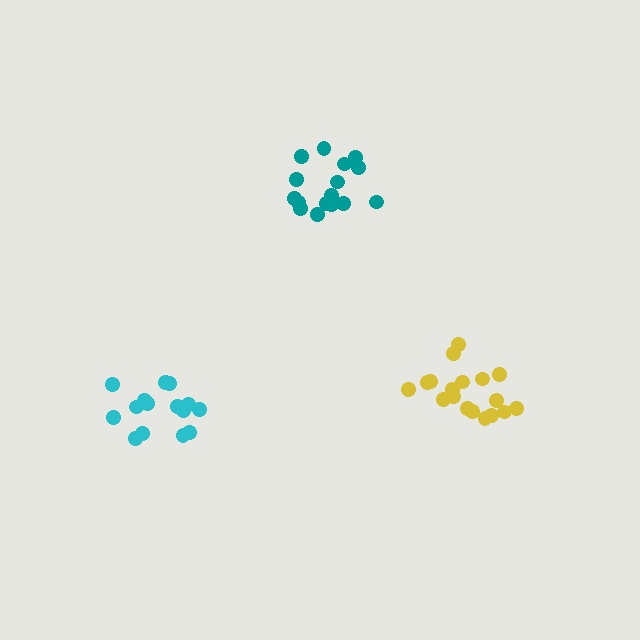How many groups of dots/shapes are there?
There are 3 groups.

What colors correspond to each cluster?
The clusters are colored: teal, cyan, yellow.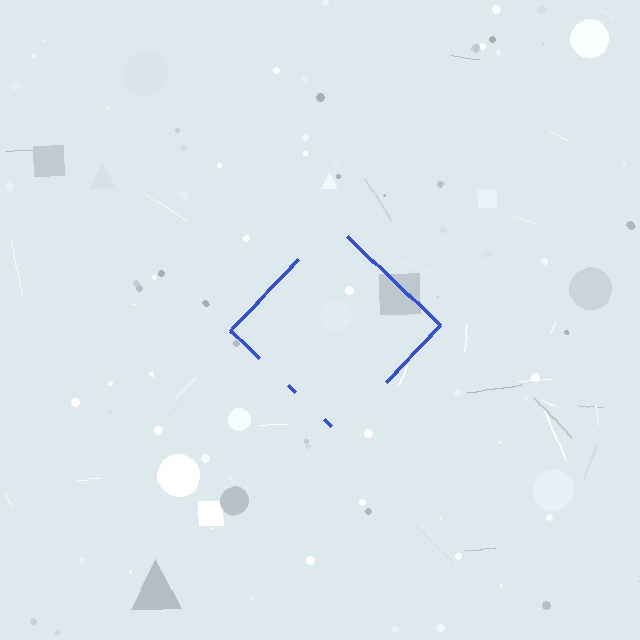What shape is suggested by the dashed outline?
The dashed outline suggests a diamond.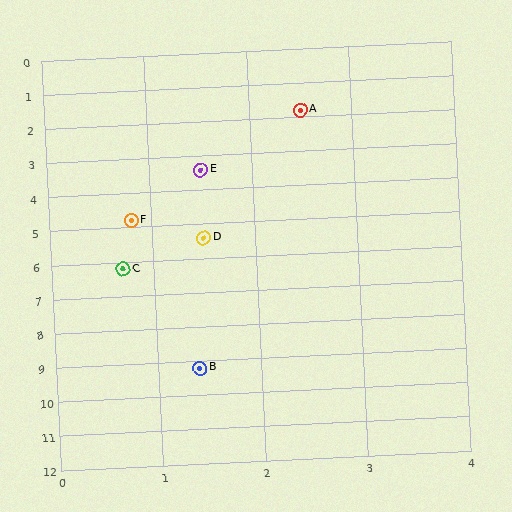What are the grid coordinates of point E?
Point E is at approximately (1.5, 3.4).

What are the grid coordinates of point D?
Point D is at approximately (1.5, 5.4).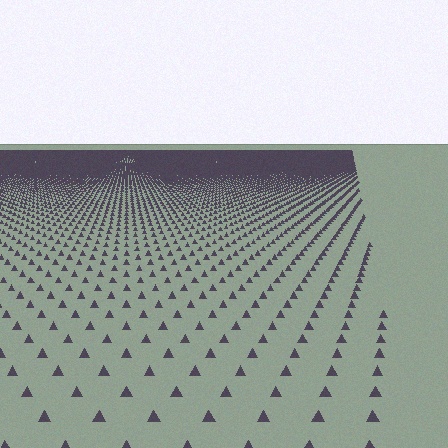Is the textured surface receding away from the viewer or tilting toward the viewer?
The surface is receding away from the viewer. Texture elements get smaller and denser toward the top.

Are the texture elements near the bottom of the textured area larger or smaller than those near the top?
Larger. Near the bottom, elements are closer to the viewer and appear at a bigger on-screen size.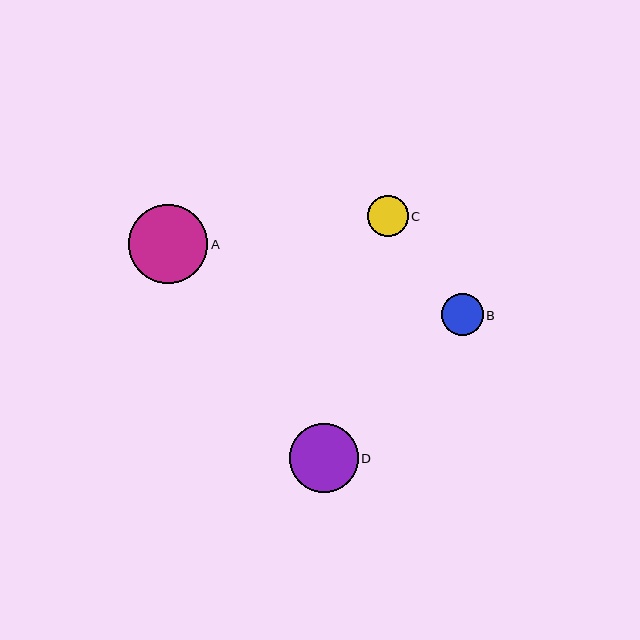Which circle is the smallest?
Circle C is the smallest with a size of approximately 41 pixels.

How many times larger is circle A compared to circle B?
Circle A is approximately 1.9 times the size of circle B.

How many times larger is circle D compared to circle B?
Circle D is approximately 1.7 times the size of circle B.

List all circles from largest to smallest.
From largest to smallest: A, D, B, C.